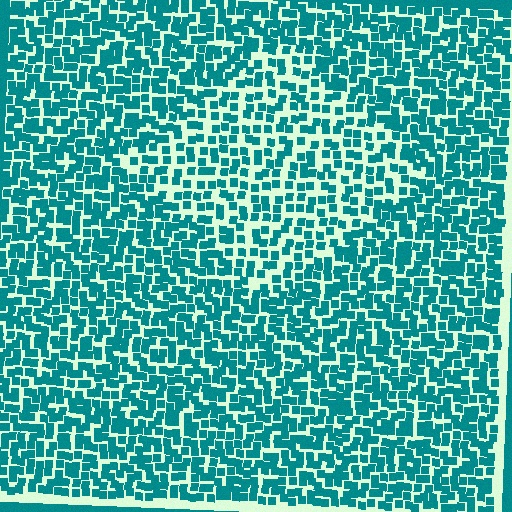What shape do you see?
I see a diamond.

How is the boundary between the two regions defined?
The boundary is defined by a change in element density (approximately 1.6x ratio). All elements are the same color, size, and shape.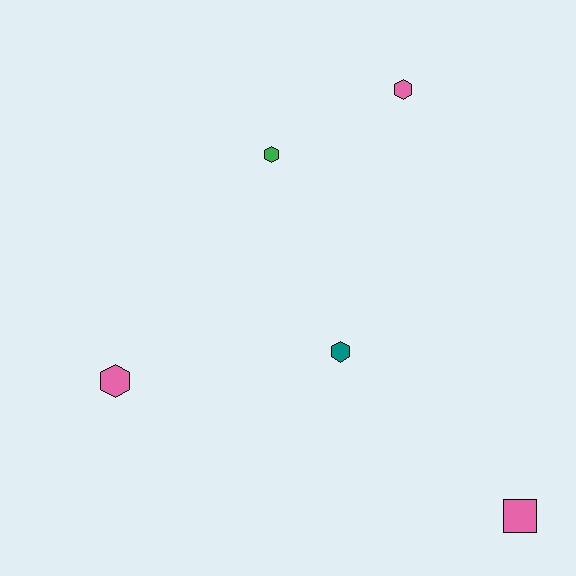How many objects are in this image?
There are 5 objects.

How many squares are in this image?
There is 1 square.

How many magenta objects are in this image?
There are no magenta objects.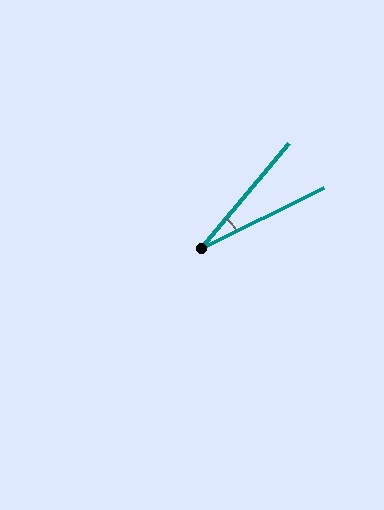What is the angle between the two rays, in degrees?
Approximately 24 degrees.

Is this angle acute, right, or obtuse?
It is acute.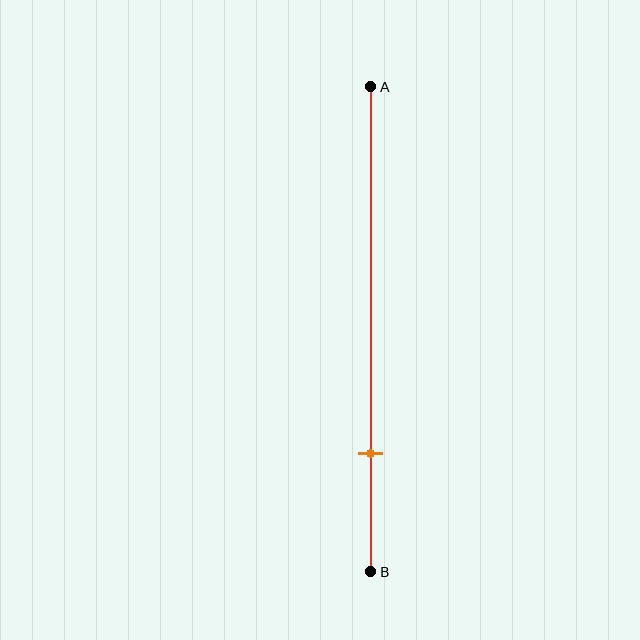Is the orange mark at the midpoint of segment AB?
No, the mark is at about 75% from A, not at the 50% midpoint.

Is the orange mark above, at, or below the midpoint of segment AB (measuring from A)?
The orange mark is below the midpoint of segment AB.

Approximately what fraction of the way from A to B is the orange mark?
The orange mark is approximately 75% of the way from A to B.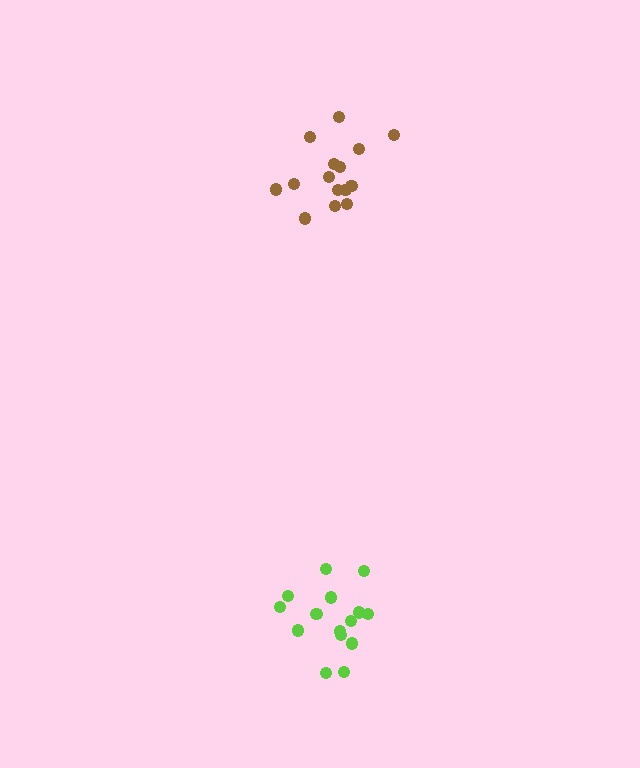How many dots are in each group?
Group 1: 15 dots, Group 2: 15 dots (30 total).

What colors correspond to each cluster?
The clusters are colored: lime, brown.